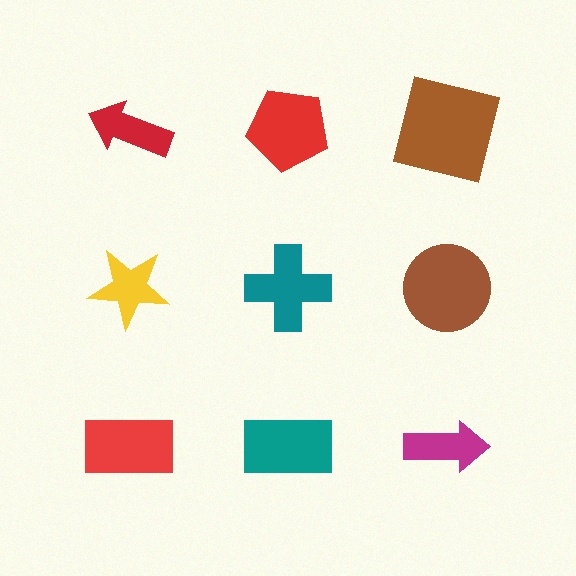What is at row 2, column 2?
A teal cross.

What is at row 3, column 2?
A teal rectangle.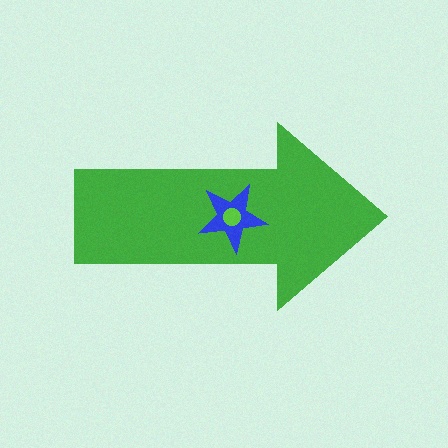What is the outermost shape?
The green arrow.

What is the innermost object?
The lime circle.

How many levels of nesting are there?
3.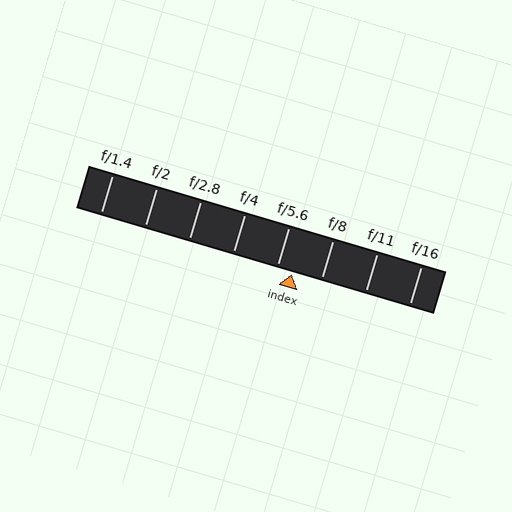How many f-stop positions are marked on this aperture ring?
There are 8 f-stop positions marked.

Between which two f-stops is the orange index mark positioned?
The index mark is between f/5.6 and f/8.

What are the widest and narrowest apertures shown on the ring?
The widest aperture shown is f/1.4 and the narrowest is f/16.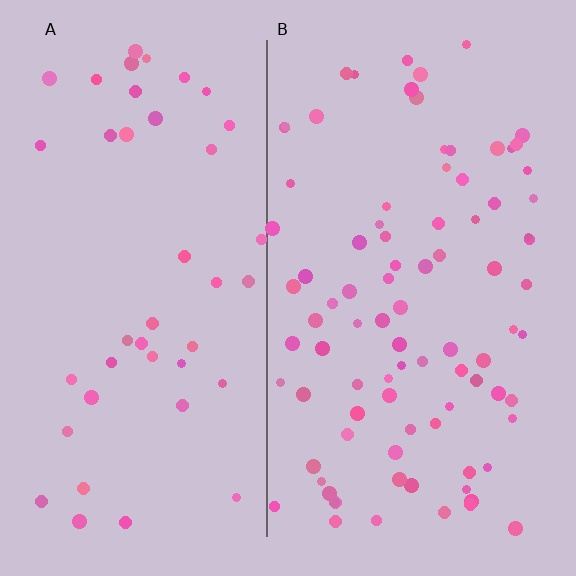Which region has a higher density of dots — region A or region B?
B (the right).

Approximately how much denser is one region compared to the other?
Approximately 2.1× — region B over region A.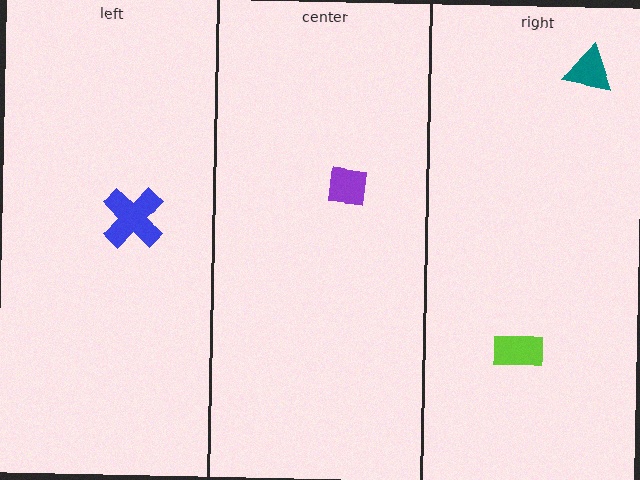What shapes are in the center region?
The purple square.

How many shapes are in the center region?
1.